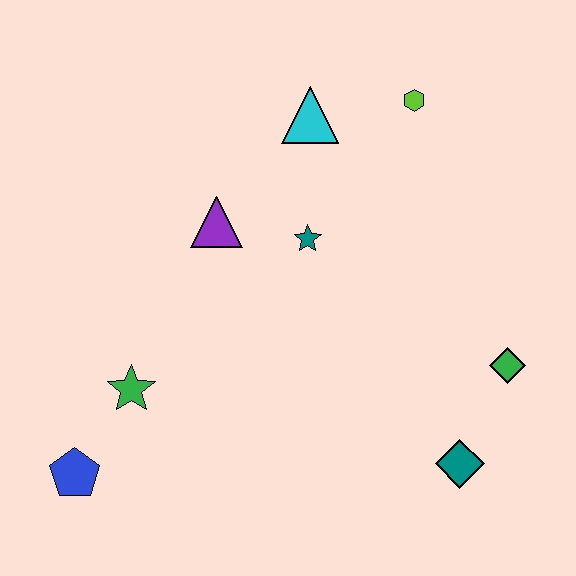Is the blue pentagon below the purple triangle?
Yes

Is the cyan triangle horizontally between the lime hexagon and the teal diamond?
No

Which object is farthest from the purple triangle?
The teal diamond is farthest from the purple triangle.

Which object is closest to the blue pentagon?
The green star is closest to the blue pentagon.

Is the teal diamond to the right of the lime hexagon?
Yes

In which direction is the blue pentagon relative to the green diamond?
The blue pentagon is to the left of the green diamond.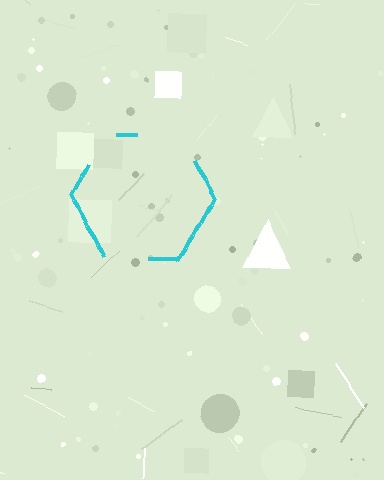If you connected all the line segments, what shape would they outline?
They would outline a hexagon.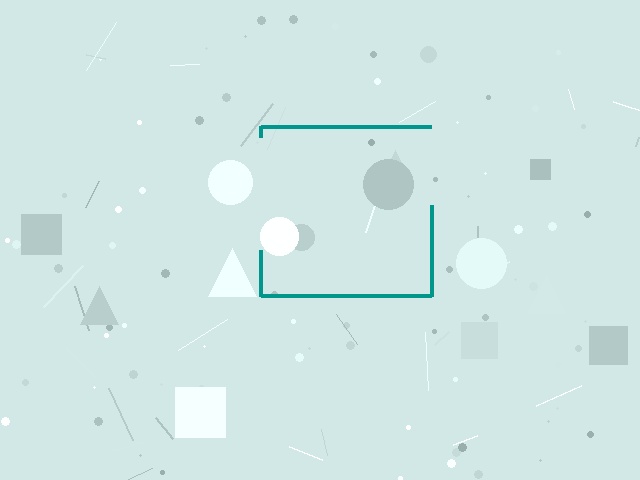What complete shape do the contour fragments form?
The contour fragments form a square.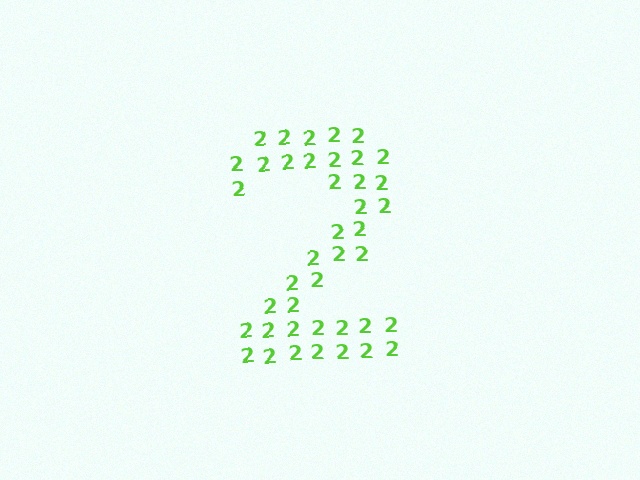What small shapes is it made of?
It is made of small digit 2's.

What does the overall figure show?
The overall figure shows the digit 2.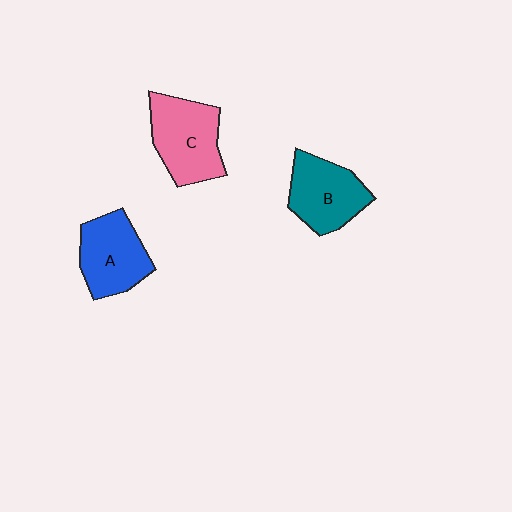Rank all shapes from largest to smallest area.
From largest to smallest: C (pink), A (blue), B (teal).